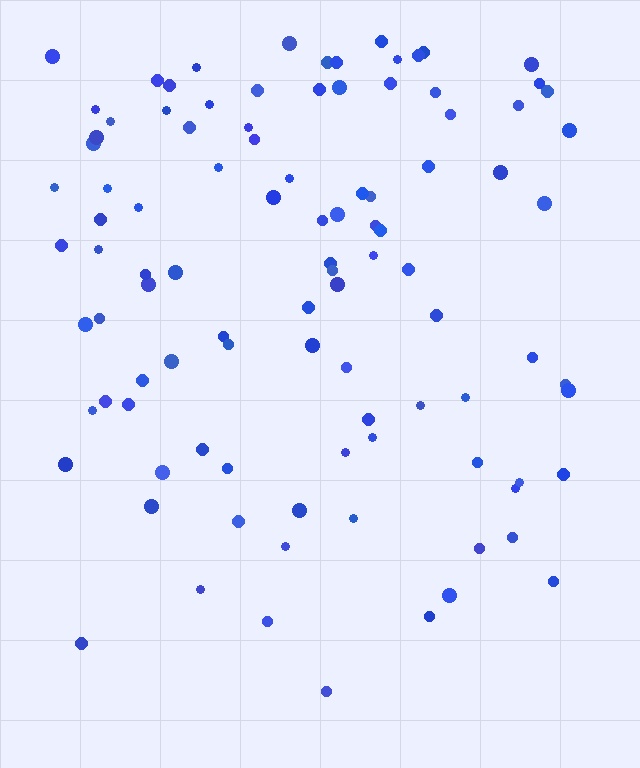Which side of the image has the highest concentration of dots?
The top.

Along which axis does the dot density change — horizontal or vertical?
Vertical.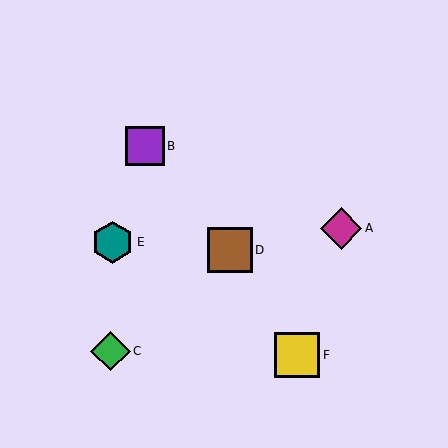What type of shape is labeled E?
Shape E is a teal hexagon.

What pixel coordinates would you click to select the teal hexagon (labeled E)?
Click at (113, 242) to select the teal hexagon E.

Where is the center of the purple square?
The center of the purple square is at (145, 146).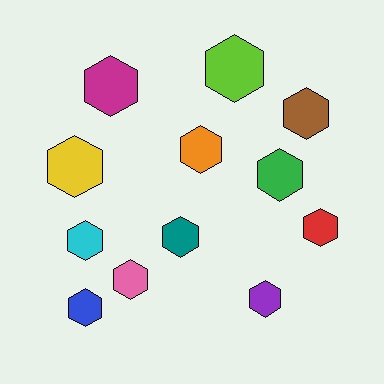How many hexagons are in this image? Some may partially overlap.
There are 12 hexagons.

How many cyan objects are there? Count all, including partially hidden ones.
There is 1 cyan object.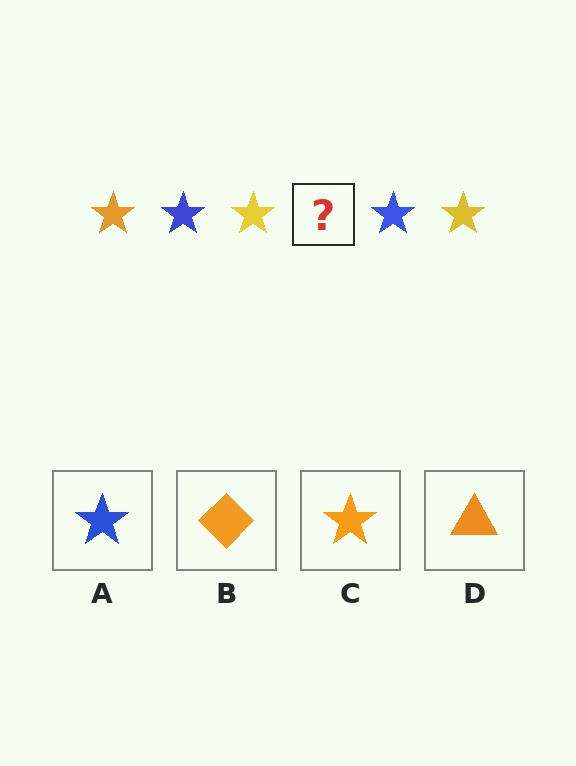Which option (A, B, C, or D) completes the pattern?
C.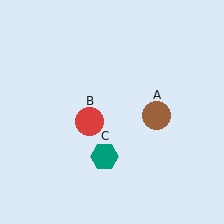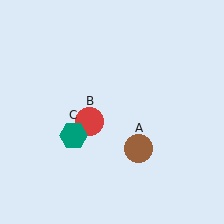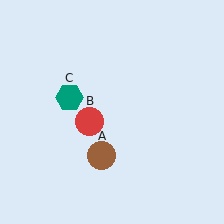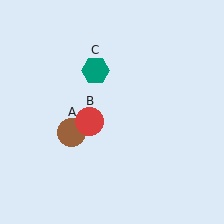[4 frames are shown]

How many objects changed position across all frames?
2 objects changed position: brown circle (object A), teal hexagon (object C).